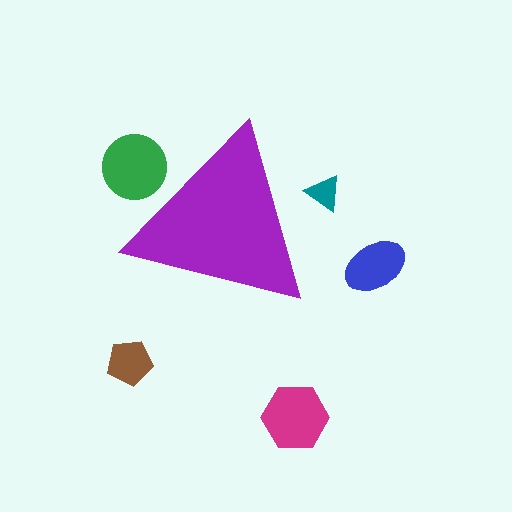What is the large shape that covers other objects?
A purple triangle.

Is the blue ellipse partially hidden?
No, the blue ellipse is fully visible.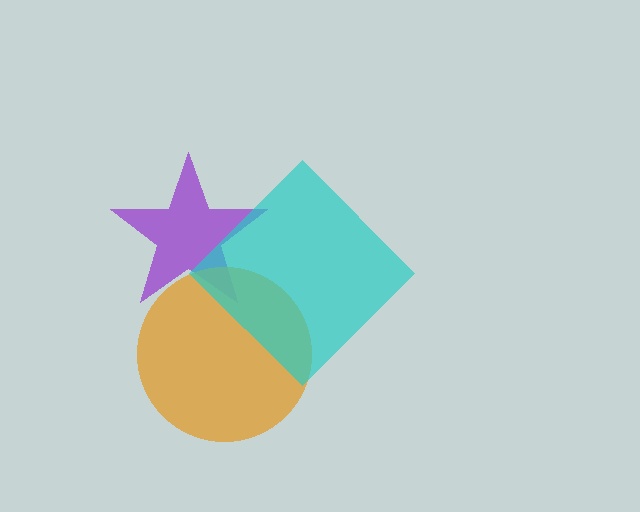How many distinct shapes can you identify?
There are 3 distinct shapes: a purple star, an orange circle, a cyan diamond.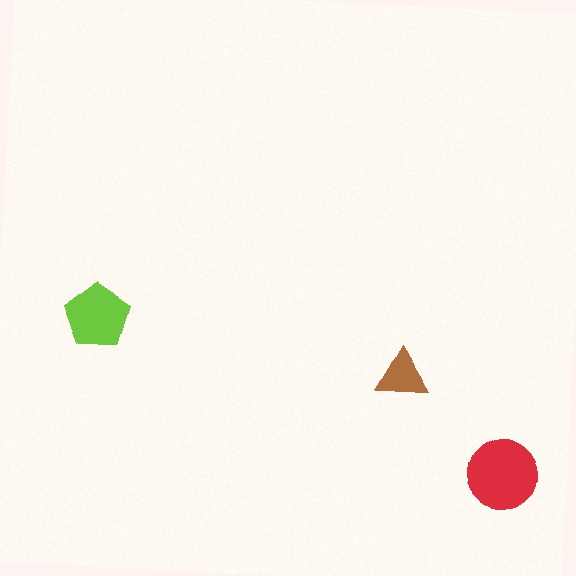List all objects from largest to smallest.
The red circle, the lime pentagon, the brown triangle.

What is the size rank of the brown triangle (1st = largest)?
3rd.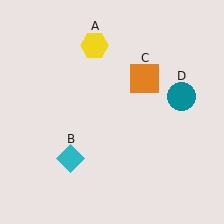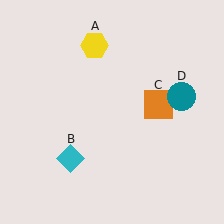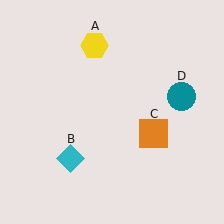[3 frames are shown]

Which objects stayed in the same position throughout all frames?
Yellow hexagon (object A) and cyan diamond (object B) and teal circle (object D) remained stationary.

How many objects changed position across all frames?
1 object changed position: orange square (object C).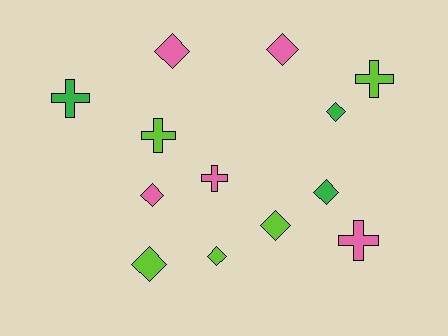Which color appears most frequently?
Lime, with 5 objects.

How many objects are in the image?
There are 13 objects.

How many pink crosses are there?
There are 2 pink crosses.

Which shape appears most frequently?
Diamond, with 8 objects.